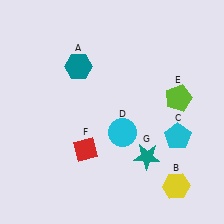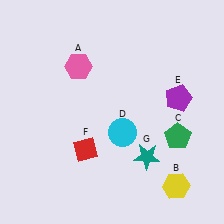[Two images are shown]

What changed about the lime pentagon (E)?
In Image 1, E is lime. In Image 2, it changed to purple.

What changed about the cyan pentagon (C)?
In Image 1, C is cyan. In Image 2, it changed to green.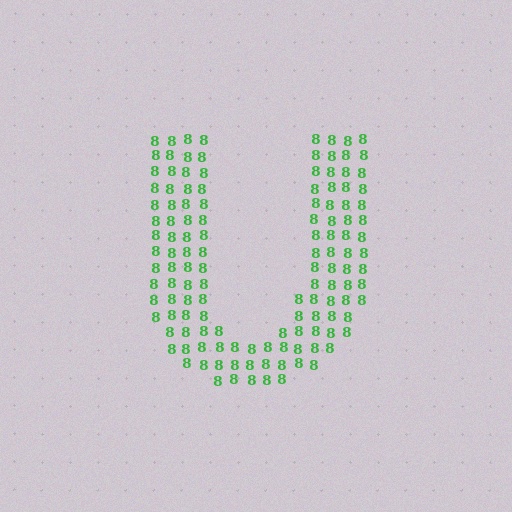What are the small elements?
The small elements are digit 8's.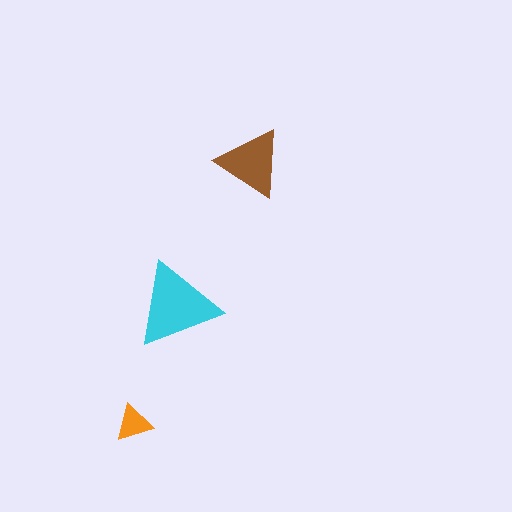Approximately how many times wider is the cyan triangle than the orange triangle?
About 2.5 times wider.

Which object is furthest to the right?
The brown triangle is rightmost.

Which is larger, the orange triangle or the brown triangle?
The brown one.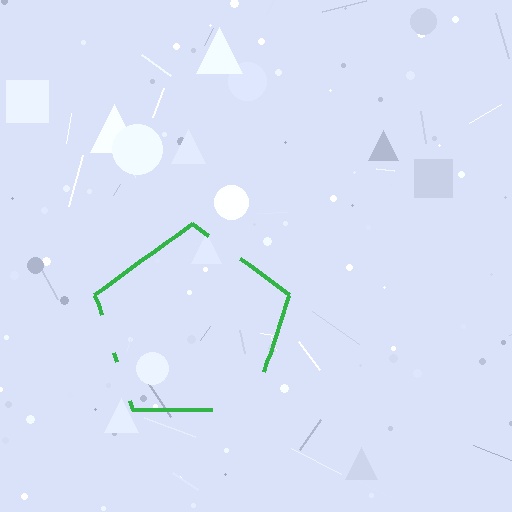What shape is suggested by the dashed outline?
The dashed outline suggests a pentagon.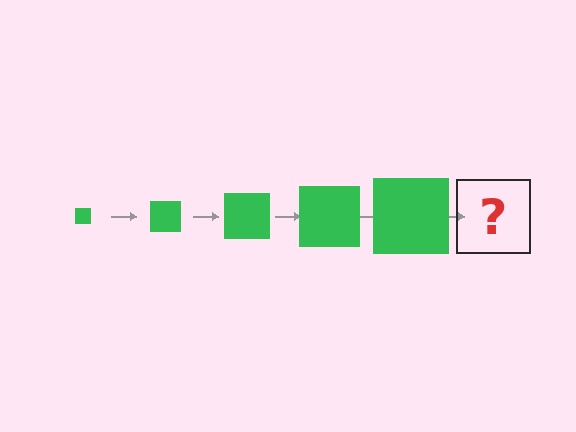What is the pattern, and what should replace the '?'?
The pattern is that the square gets progressively larger each step. The '?' should be a green square, larger than the previous one.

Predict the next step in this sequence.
The next step is a green square, larger than the previous one.